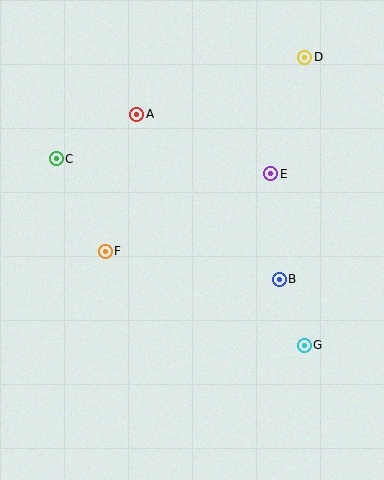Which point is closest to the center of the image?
Point F at (105, 251) is closest to the center.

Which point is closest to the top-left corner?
Point C is closest to the top-left corner.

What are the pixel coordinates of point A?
Point A is at (137, 114).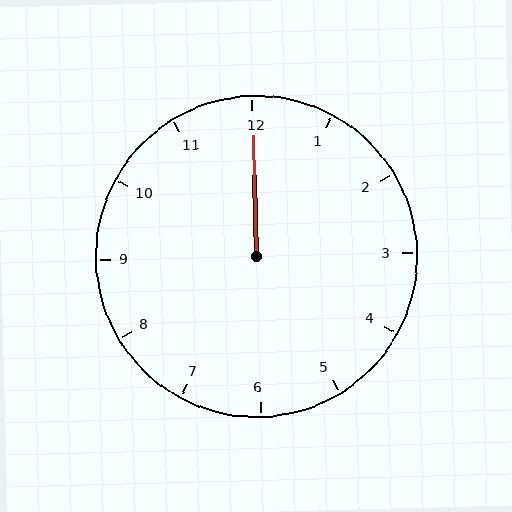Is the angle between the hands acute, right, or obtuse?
It is acute.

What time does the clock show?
12:00.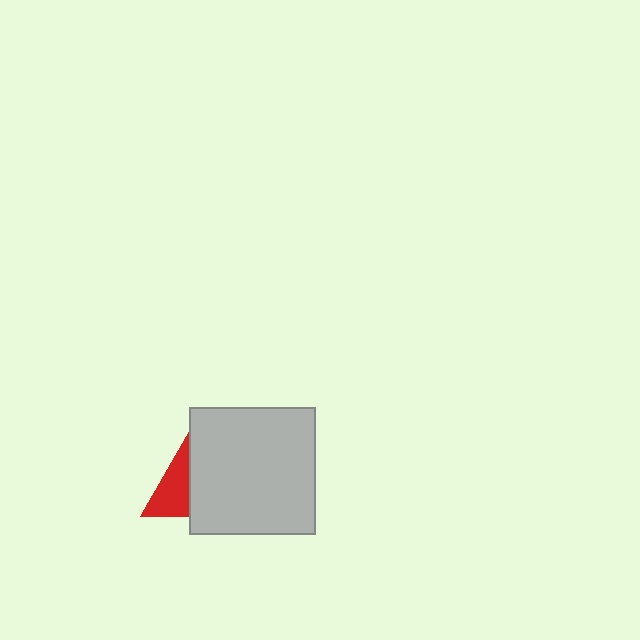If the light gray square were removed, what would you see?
You would see the complete red triangle.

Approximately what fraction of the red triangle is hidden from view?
Roughly 52% of the red triangle is hidden behind the light gray square.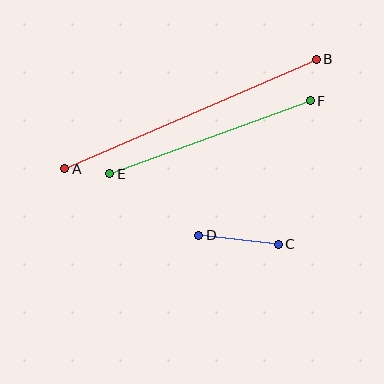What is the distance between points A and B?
The distance is approximately 275 pixels.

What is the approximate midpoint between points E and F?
The midpoint is at approximately (210, 137) pixels.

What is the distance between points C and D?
The distance is approximately 80 pixels.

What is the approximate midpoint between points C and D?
The midpoint is at approximately (239, 240) pixels.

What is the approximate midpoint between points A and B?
The midpoint is at approximately (190, 114) pixels.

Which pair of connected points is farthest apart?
Points A and B are farthest apart.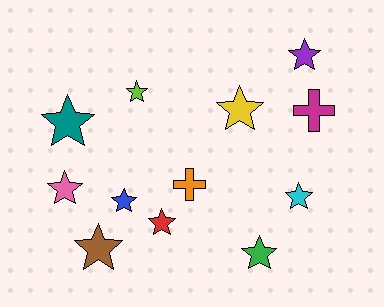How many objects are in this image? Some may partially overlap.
There are 12 objects.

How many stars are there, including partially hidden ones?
There are 10 stars.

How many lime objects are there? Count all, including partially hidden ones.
There is 1 lime object.